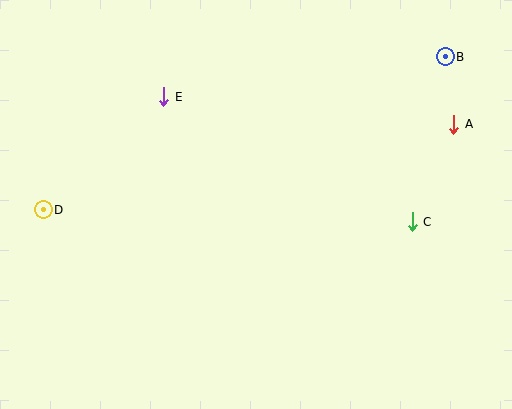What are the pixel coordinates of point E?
Point E is at (164, 97).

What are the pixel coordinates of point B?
Point B is at (445, 57).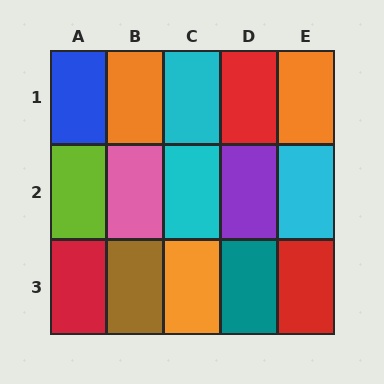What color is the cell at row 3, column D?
Teal.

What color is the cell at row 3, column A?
Red.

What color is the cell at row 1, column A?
Blue.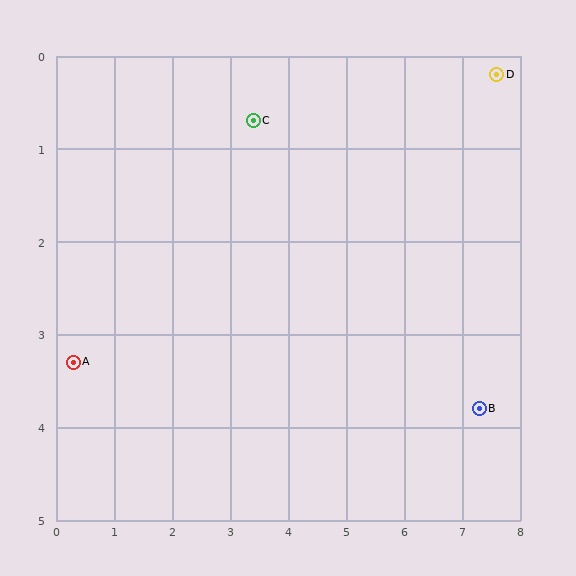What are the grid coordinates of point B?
Point B is at approximately (7.3, 3.8).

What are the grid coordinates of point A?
Point A is at approximately (0.3, 3.3).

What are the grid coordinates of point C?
Point C is at approximately (3.4, 0.7).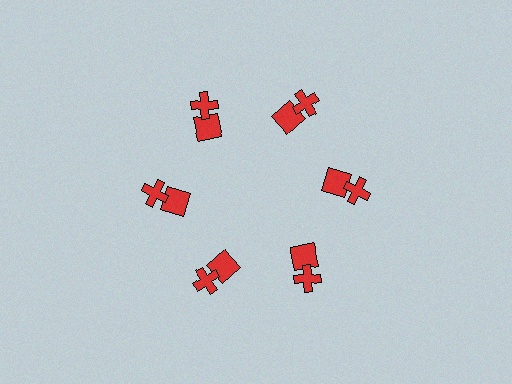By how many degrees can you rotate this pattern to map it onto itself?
The pattern maps onto itself every 60 degrees of rotation.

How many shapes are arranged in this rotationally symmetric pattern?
There are 12 shapes, arranged in 6 groups of 2.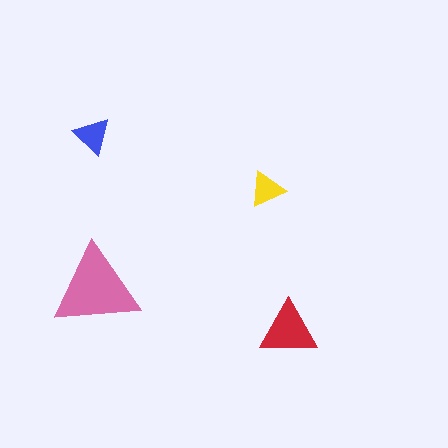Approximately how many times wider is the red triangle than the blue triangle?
About 1.5 times wider.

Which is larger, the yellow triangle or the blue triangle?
The blue one.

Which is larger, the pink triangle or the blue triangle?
The pink one.